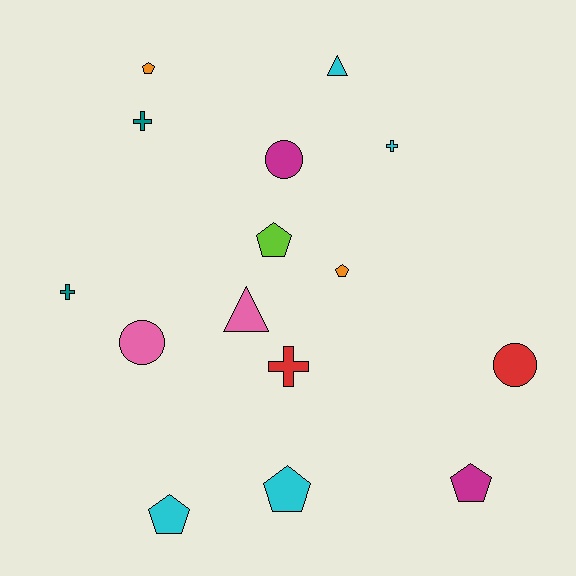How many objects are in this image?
There are 15 objects.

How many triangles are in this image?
There are 2 triangles.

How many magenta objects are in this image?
There are 2 magenta objects.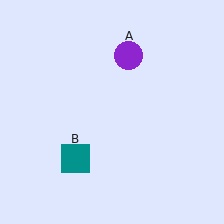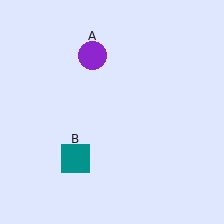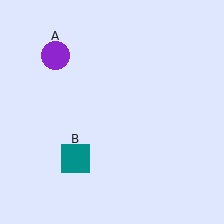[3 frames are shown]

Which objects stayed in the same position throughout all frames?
Teal square (object B) remained stationary.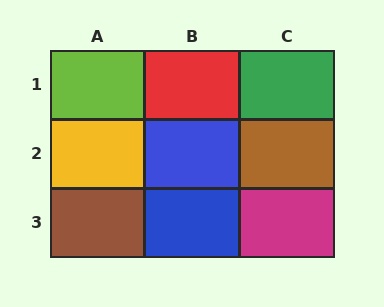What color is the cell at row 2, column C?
Brown.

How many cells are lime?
1 cell is lime.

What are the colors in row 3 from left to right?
Brown, blue, magenta.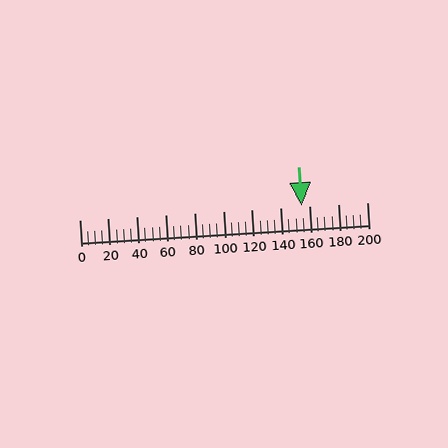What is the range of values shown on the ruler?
The ruler shows values from 0 to 200.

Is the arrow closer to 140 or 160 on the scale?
The arrow is closer to 160.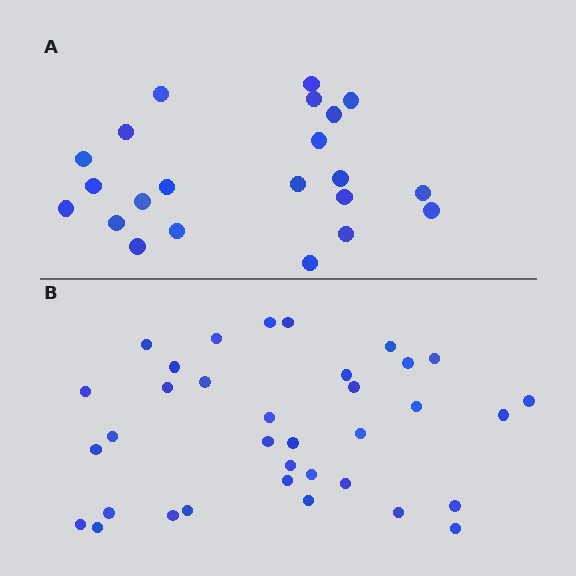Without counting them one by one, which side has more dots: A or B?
Region B (the bottom region) has more dots.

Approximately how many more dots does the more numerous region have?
Region B has approximately 15 more dots than region A.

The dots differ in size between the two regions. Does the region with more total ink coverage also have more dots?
No. Region A has more total ink coverage because its dots are larger, but region B actually contains more individual dots. Total area can be misleading — the number of items is what matters here.